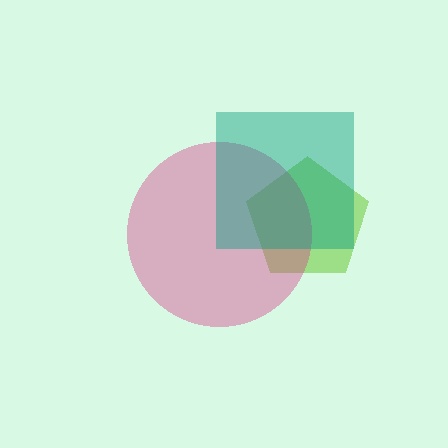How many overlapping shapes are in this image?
There are 3 overlapping shapes in the image.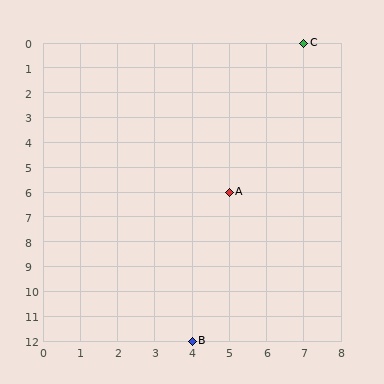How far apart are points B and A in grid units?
Points B and A are 1 column and 6 rows apart (about 6.1 grid units diagonally).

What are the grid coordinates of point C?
Point C is at grid coordinates (7, 0).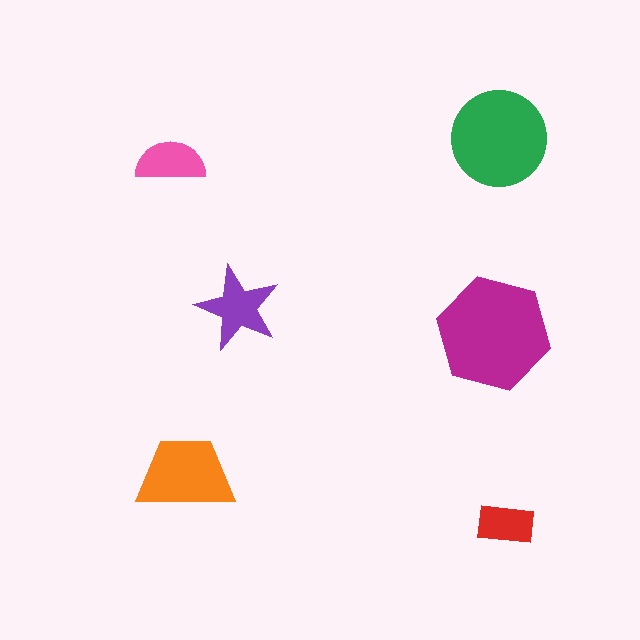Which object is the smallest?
The red rectangle.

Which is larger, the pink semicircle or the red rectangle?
The pink semicircle.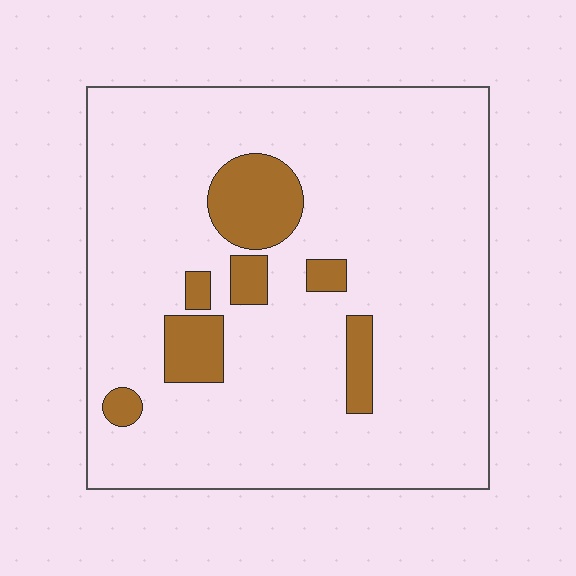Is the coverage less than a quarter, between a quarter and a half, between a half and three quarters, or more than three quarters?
Less than a quarter.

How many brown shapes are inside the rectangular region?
7.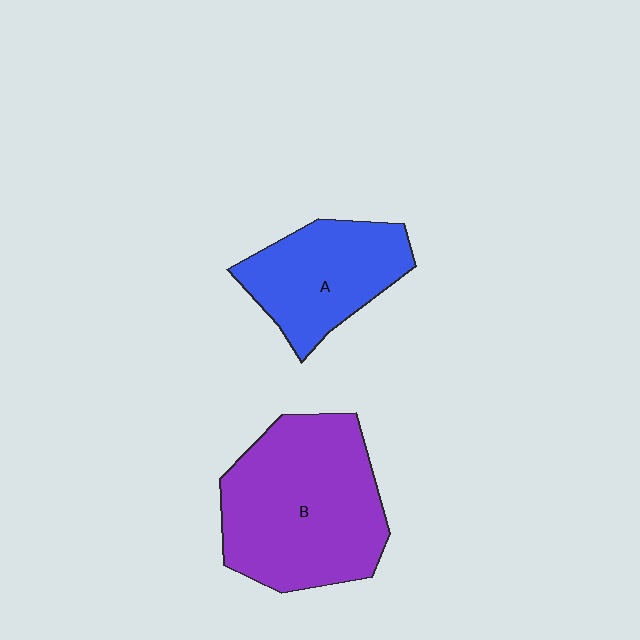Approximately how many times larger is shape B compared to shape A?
Approximately 1.6 times.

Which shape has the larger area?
Shape B (purple).